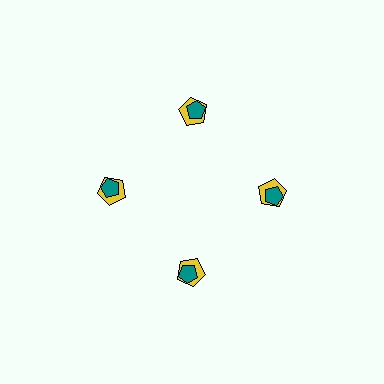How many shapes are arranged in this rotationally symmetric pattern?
There are 8 shapes, arranged in 4 groups of 2.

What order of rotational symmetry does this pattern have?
This pattern has 4-fold rotational symmetry.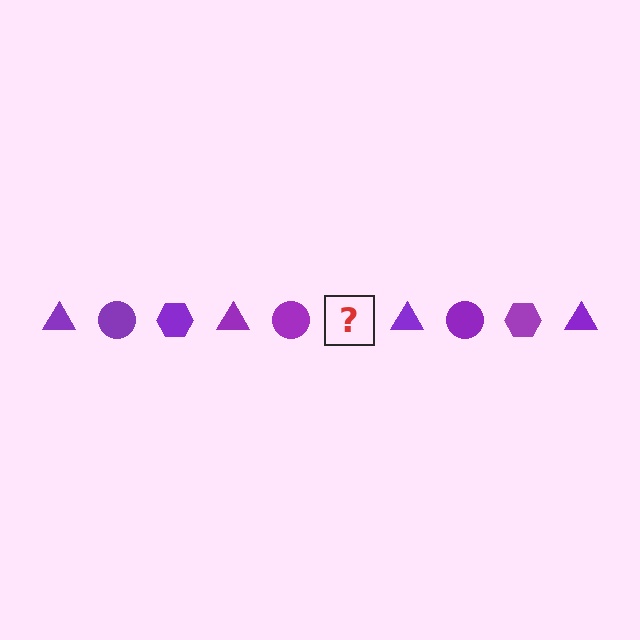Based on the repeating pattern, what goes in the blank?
The blank should be a purple hexagon.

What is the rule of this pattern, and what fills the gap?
The rule is that the pattern cycles through triangle, circle, hexagon shapes in purple. The gap should be filled with a purple hexagon.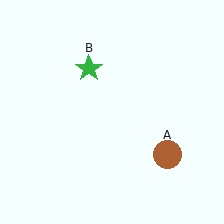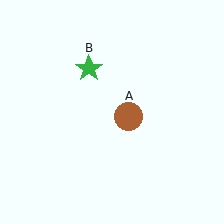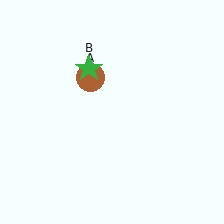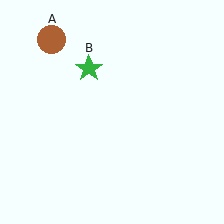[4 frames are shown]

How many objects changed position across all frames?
1 object changed position: brown circle (object A).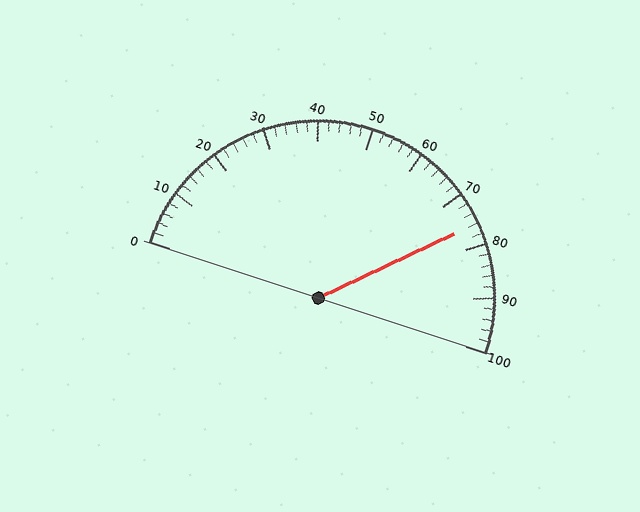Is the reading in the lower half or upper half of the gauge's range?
The reading is in the upper half of the range (0 to 100).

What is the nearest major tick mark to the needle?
The nearest major tick mark is 80.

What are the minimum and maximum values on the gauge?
The gauge ranges from 0 to 100.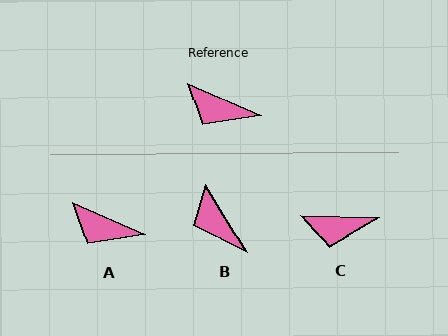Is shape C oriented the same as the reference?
No, it is off by about 22 degrees.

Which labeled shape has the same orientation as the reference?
A.